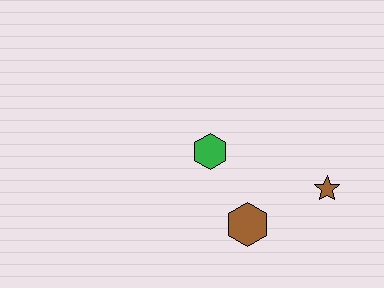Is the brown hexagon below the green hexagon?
Yes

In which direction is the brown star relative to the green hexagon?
The brown star is to the right of the green hexagon.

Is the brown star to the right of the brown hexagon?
Yes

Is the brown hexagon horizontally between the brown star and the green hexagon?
Yes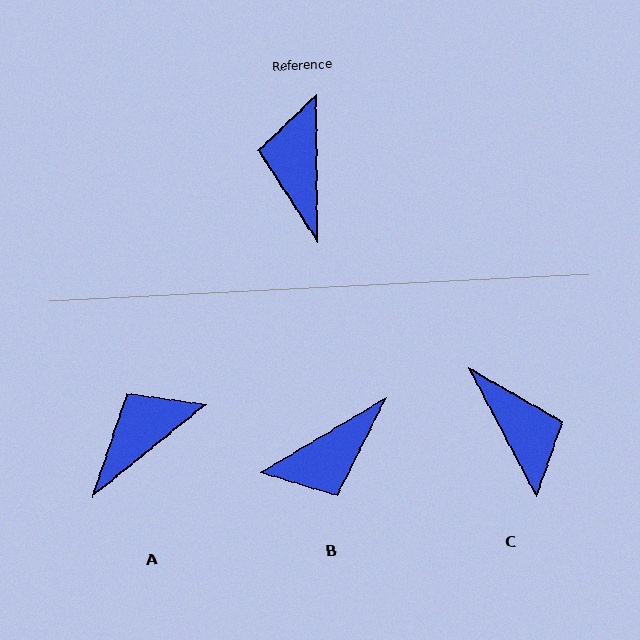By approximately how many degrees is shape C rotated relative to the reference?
Approximately 153 degrees clockwise.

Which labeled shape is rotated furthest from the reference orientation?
C, about 153 degrees away.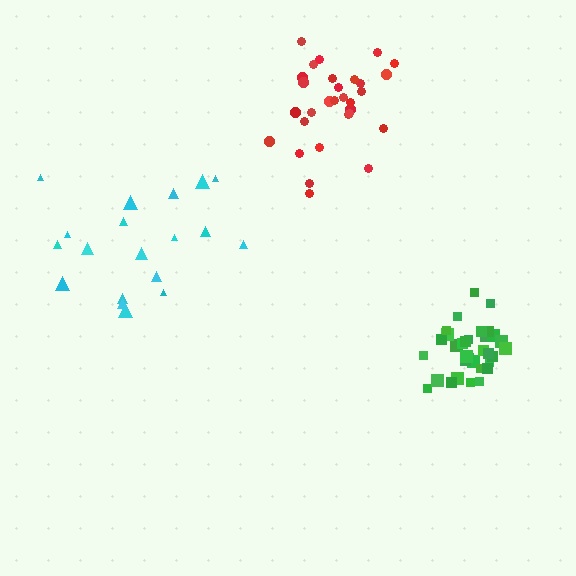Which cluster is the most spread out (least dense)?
Cyan.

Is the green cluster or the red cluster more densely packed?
Green.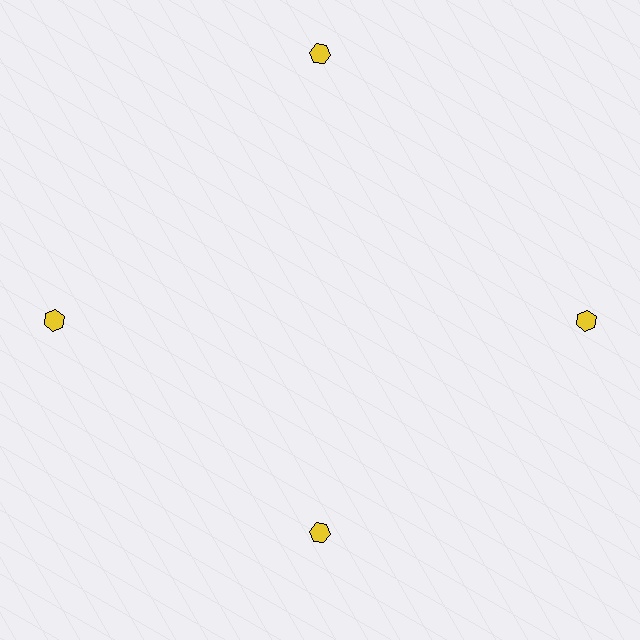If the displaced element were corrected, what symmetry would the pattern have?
It would have 4-fold rotational symmetry — the pattern would map onto itself every 90 degrees.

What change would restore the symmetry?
The symmetry would be restored by moving it outward, back onto the ring so that all 4 hexagons sit at equal angles and equal distance from the center.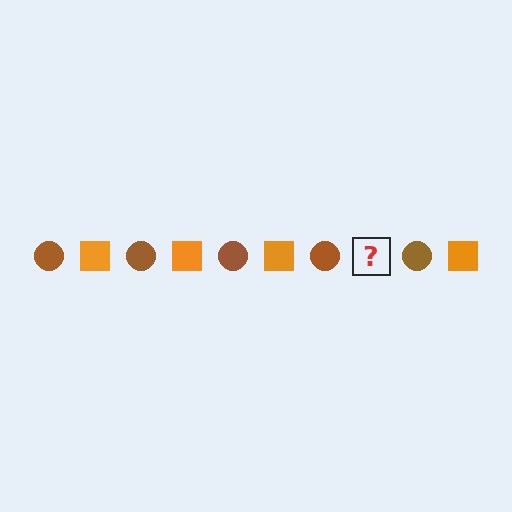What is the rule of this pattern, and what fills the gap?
The rule is that the pattern alternates between brown circle and orange square. The gap should be filled with an orange square.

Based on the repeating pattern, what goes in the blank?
The blank should be an orange square.